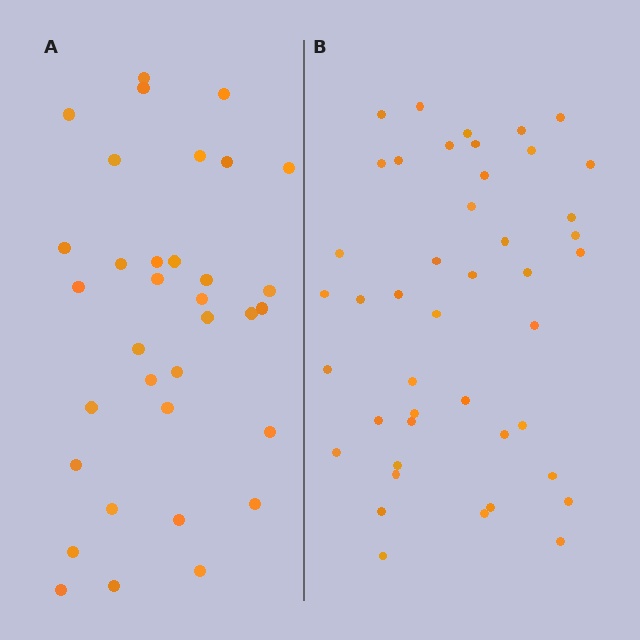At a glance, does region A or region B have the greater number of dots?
Region B (the right region) has more dots.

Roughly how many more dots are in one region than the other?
Region B has roughly 10 or so more dots than region A.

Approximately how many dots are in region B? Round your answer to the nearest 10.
About 40 dots. (The exact count is 44, which rounds to 40.)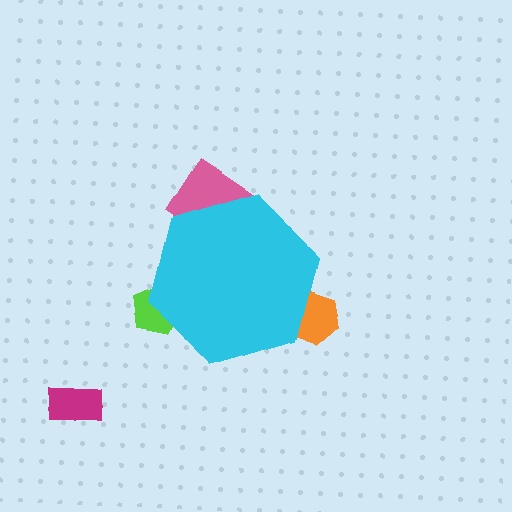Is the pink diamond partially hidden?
Yes, the pink diamond is partially hidden behind the cyan hexagon.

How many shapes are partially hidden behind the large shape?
3 shapes are partially hidden.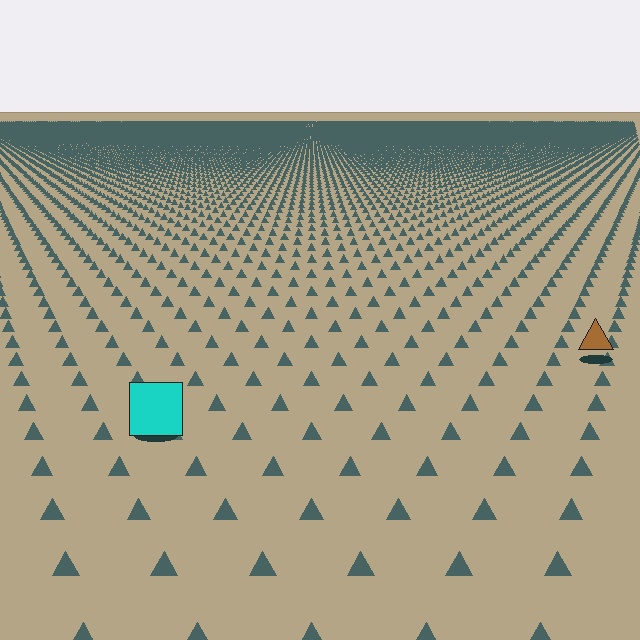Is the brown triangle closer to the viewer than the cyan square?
No. The cyan square is closer — you can tell from the texture gradient: the ground texture is coarser near it.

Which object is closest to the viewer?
The cyan square is closest. The texture marks near it are larger and more spread out.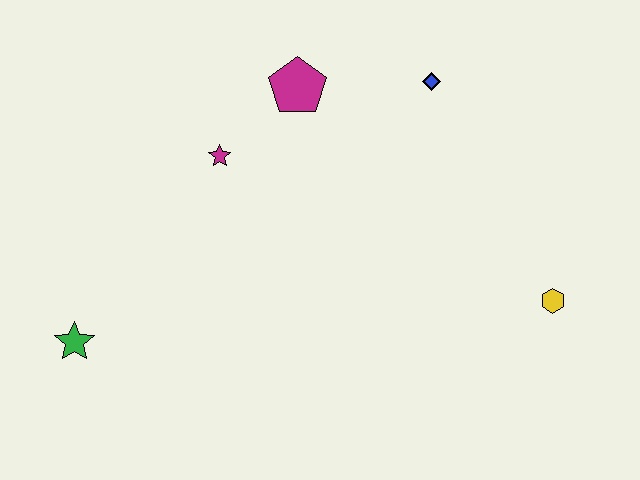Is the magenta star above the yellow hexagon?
Yes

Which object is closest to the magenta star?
The magenta pentagon is closest to the magenta star.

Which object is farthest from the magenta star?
The yellow hexagon is farthest from the magenta star.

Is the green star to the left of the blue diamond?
Yes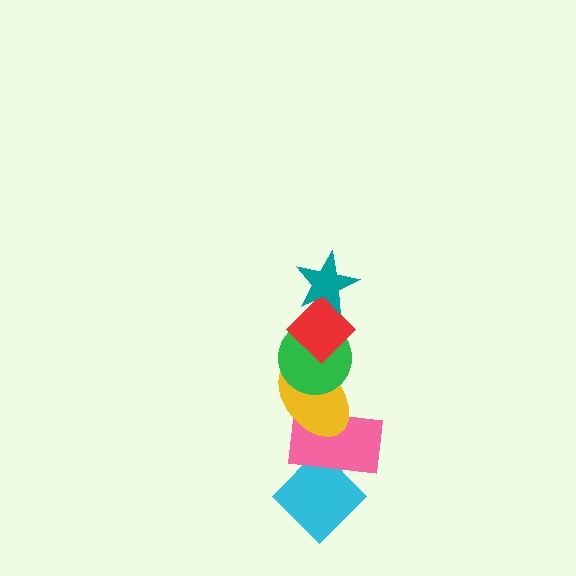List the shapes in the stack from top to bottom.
From top to bottom: the teal star, the red diamond, the green circle, the yellow ellipse, the pink rectangle, the cyan diamond.